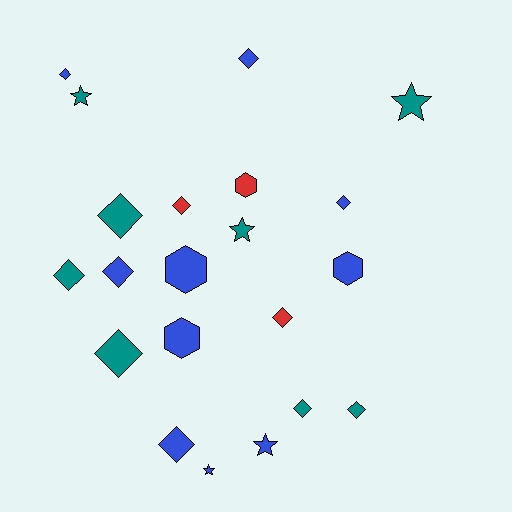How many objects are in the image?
There are 21 objects.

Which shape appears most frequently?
Diamond, with 12 objects.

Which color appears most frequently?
Blue, with 10 objects.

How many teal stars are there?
There are 3 teal stars.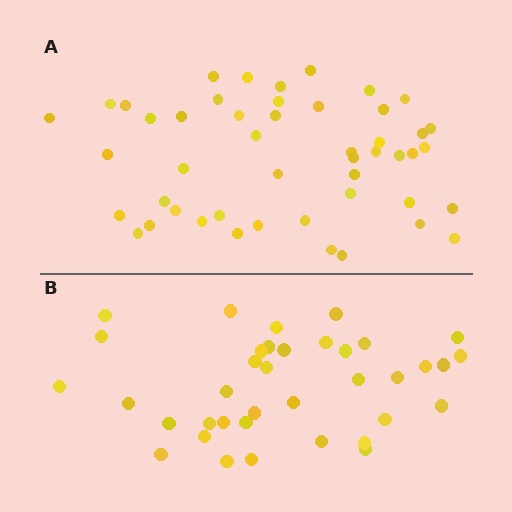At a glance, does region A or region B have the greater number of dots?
Region A (the top region) has more dots.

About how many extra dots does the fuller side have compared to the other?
Region A has roughly 12 or so more dots than region B.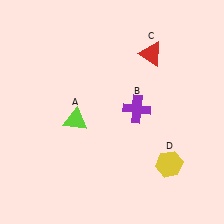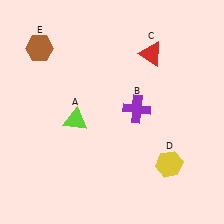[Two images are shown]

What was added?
A brown hexagon (E) was added in Image 2.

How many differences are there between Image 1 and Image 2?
There is 1 difference between the two images.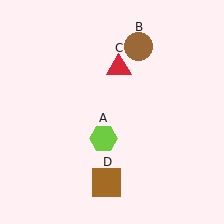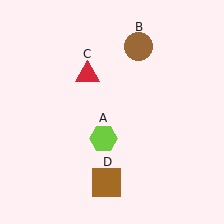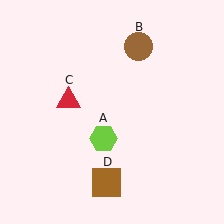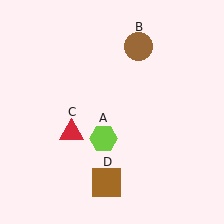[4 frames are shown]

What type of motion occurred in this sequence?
The red triangle (object C) rotated counterclockwise around the center of the scene.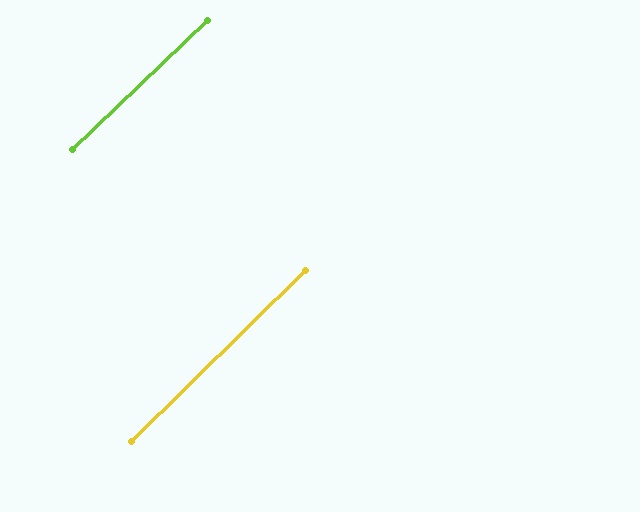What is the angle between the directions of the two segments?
Approximately 1 degree.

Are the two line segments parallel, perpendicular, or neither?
Parallel — their directions differ by only 0.7°.